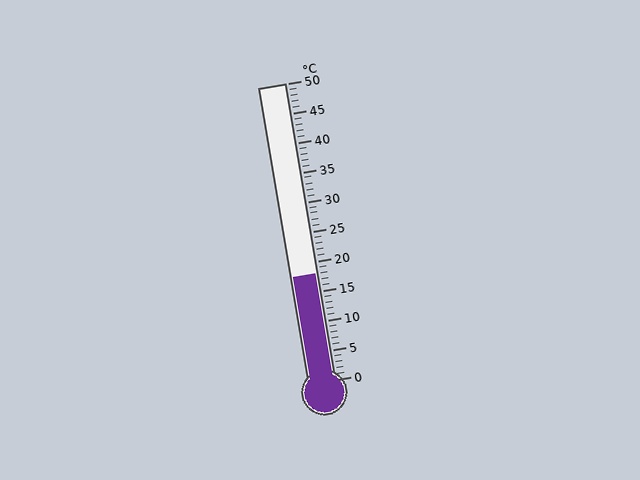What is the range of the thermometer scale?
The thermometer scale ranges from 0°C to 50°C.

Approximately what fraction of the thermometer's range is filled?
The thermometer is filled to approximately 35% of its range.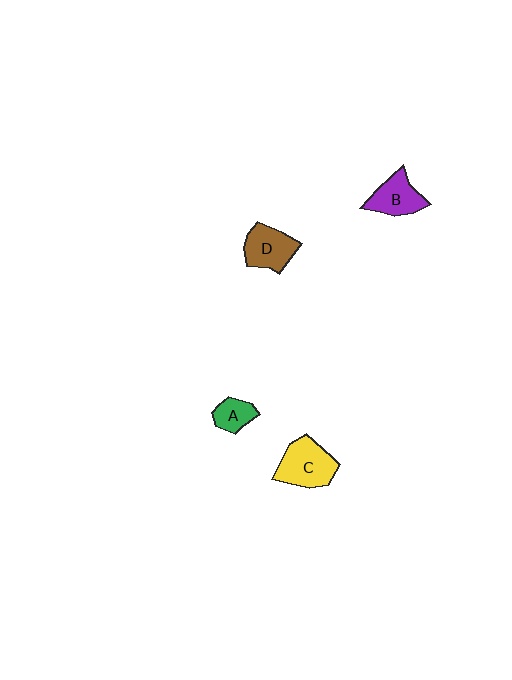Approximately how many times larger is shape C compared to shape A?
Approximately 2.0 times.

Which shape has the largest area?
Shape C (yellow).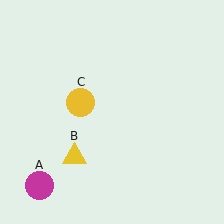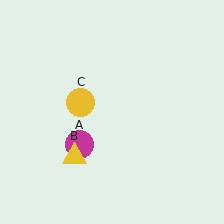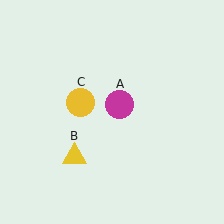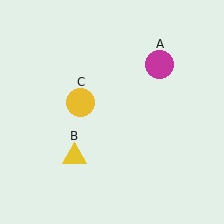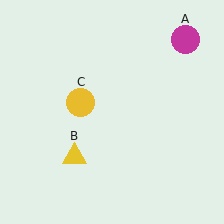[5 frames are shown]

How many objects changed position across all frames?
1 object changed position: magenta circle (object A).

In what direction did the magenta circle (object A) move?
The magenta circle (object A) moved up and to the right.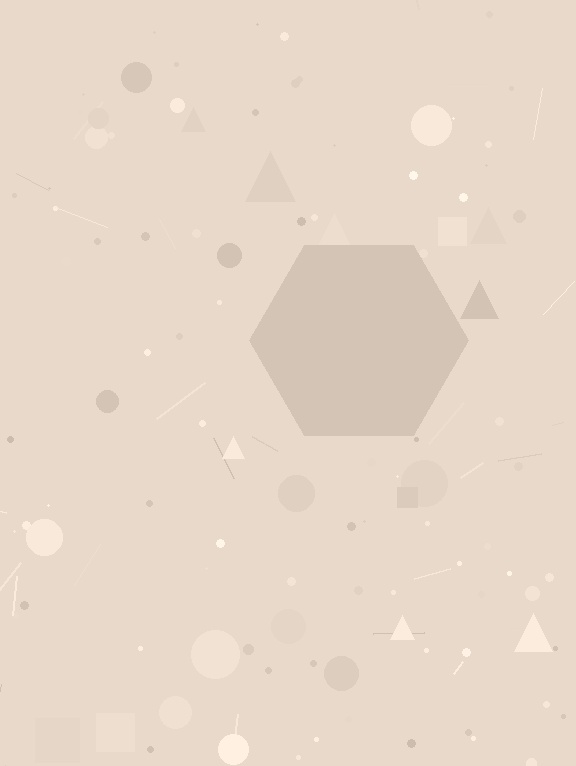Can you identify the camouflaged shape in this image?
The camouflaged shape is a hexagon.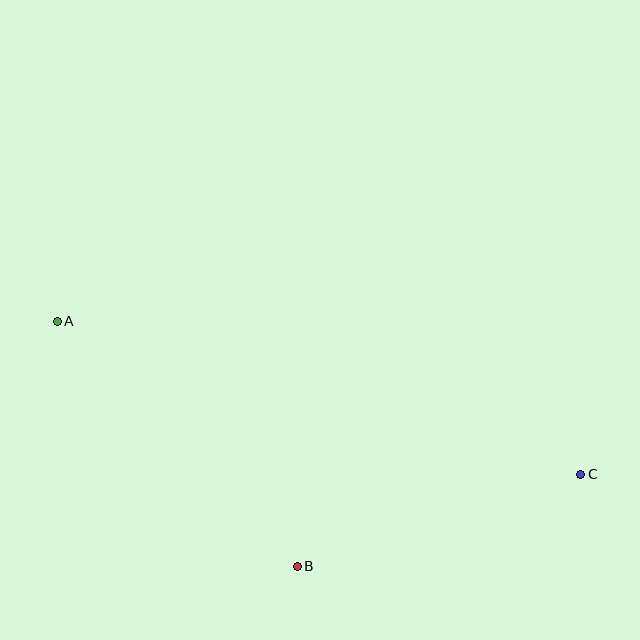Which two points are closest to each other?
Points B and C are closest to each other.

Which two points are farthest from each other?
Points A and C are farthest from each other.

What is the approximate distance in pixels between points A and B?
The distance between A and B is approximately 343 pixels.